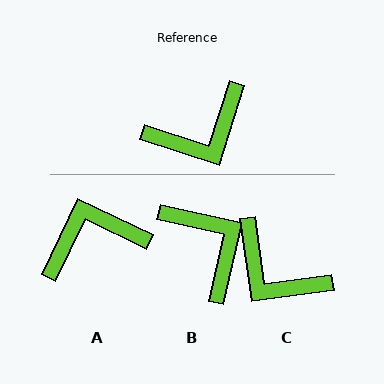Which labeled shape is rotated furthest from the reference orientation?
A, about 172 degrees away.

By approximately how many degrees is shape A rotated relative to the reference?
Approximately 172 degrees counter-clockwise.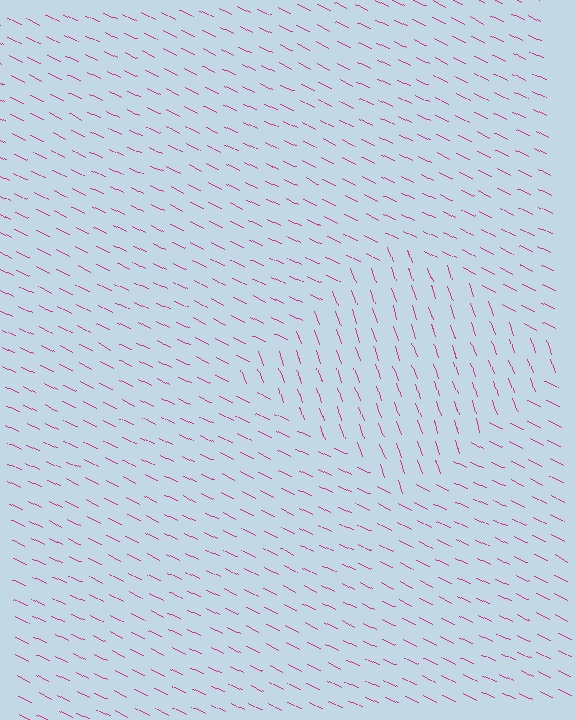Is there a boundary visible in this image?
Yes, there is a texture boundary formed by a change in line orientation.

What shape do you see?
I see a diamond.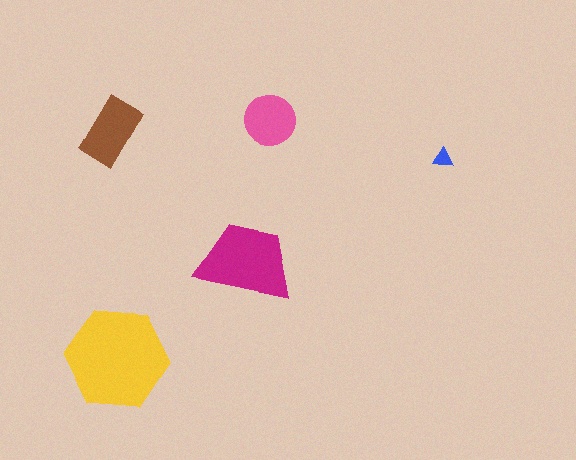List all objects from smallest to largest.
The blue triangle, the pink circle, the brown rectangle, the magenta trapezoid, the yellow hexagon.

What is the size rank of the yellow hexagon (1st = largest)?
1st.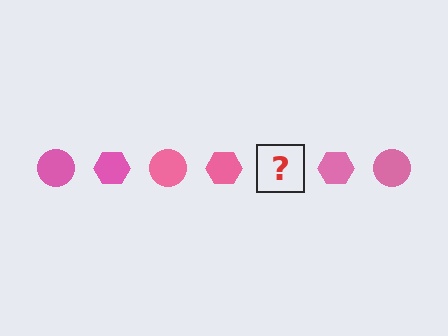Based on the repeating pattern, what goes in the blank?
The blank should be a pink circle.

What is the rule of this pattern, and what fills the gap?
The rule is that the pattern cycles through circle, hexagon shapes in pink. The gap should be filled with a pink circle.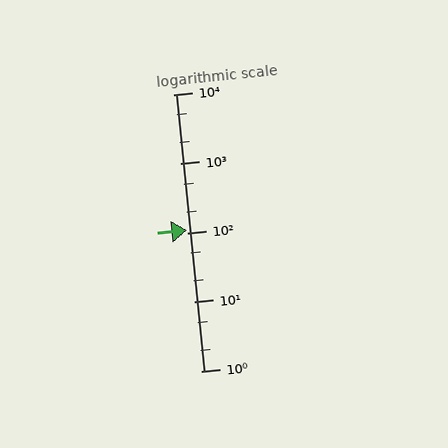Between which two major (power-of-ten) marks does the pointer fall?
The pointer is between 100 and 1000.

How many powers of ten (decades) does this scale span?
The scale spans 4 decades, from 1 to 10000.